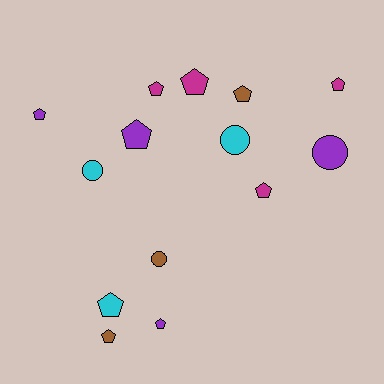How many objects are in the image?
There are 14 objects.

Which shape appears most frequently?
Pentagon, with 10 objects.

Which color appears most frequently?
Purple, with 4 objects.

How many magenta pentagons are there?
There are 4 magenta pentagons.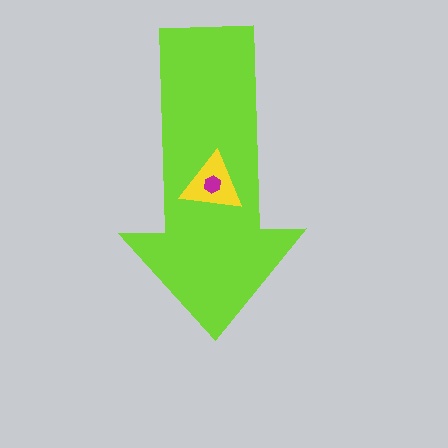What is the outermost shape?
The lime arrow.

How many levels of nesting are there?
3.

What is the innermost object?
The magenta hexagon.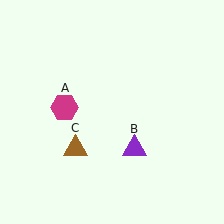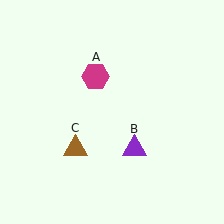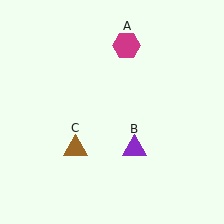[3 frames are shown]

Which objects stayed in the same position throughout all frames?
Purple triangle (object B) and brown triangle (object C) remained stationary.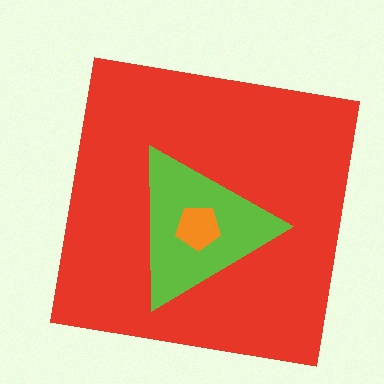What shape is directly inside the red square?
The lime triangle.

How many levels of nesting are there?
3.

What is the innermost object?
The orange pentagon.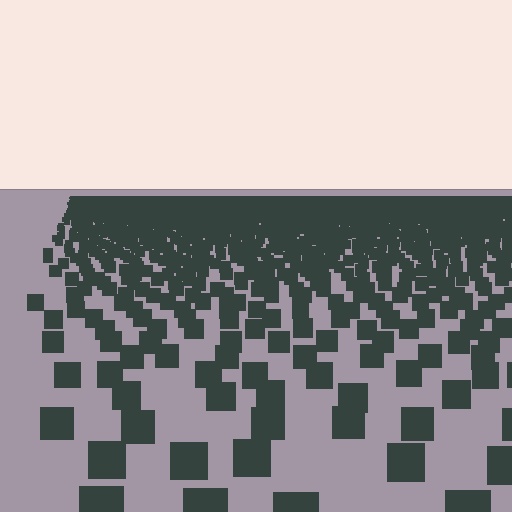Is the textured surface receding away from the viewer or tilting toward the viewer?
The surface is receding away from the viewer. Texture elements get smaller and denser toward the top.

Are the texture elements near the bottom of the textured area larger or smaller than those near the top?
Larger. Near the bottom, elements are closer to the viewer and appear at a bigger on-screen size.